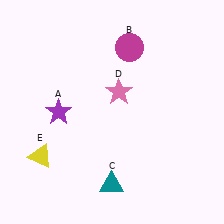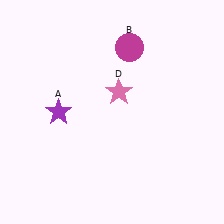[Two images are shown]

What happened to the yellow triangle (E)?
The yellow triangle (E) was removed in Image 2. It was in the bottom-left area of Image 1.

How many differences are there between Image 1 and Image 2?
There are 2 differences between the two images.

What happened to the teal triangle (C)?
The teal triangle (C) was removed in Image 2. It was in the bottom-left area of Image 1.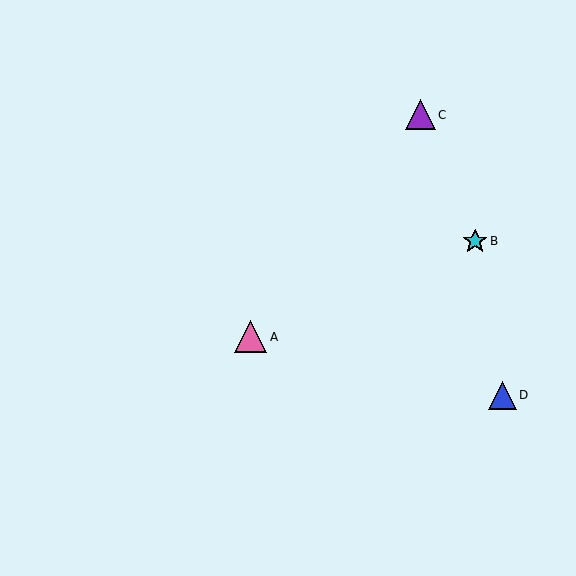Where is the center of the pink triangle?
The center of the pink triangle is at (250, 337).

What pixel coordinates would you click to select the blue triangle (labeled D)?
Click at (502, 395) to select the blue triangle D.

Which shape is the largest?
The pink triangle (labeled A) is the largest.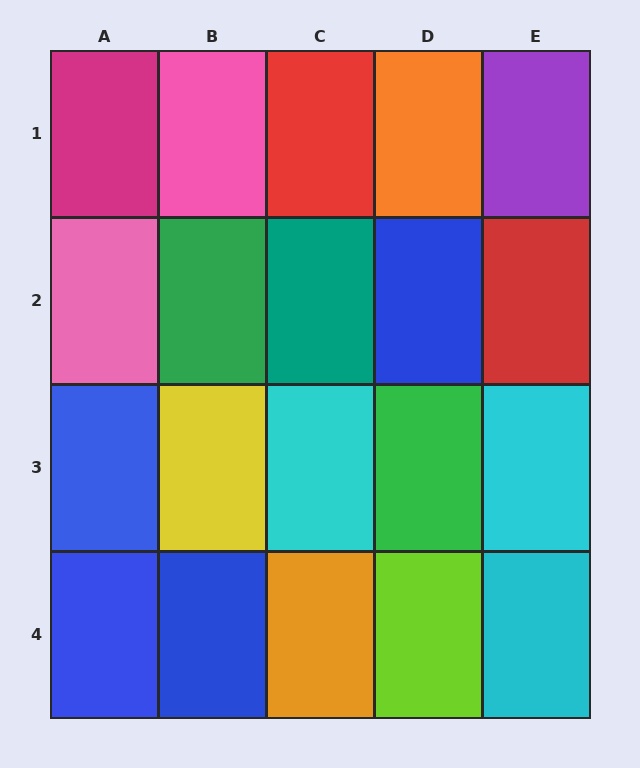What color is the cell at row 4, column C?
Orange.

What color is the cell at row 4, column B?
Blue.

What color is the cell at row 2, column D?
Blue.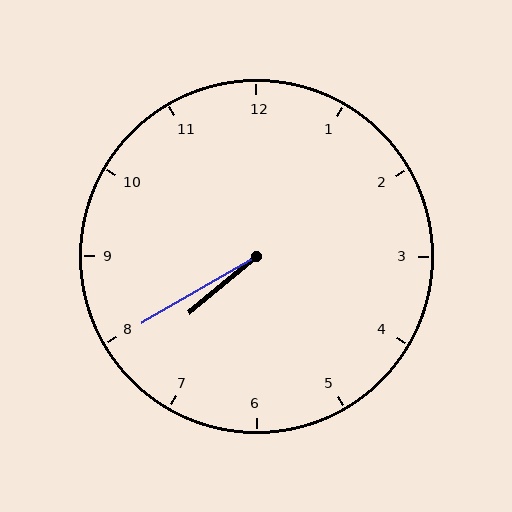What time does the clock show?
7:40.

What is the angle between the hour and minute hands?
Approximately 10 degrees.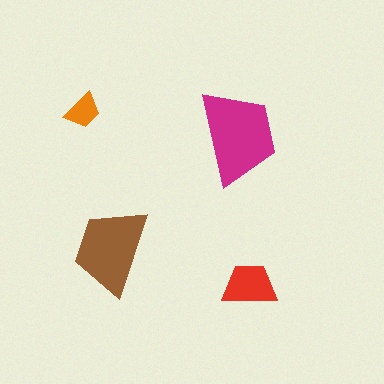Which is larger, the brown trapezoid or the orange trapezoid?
The brown one.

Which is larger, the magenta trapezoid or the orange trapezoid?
The magenta one.